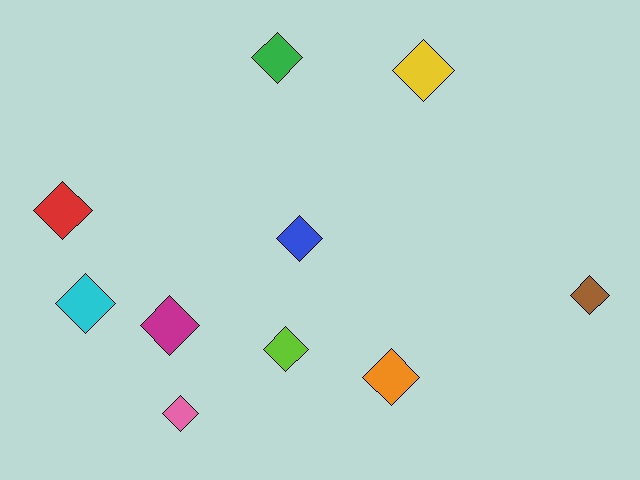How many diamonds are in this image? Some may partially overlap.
There are 10 diamonds.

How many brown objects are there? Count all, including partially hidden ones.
There is 1 brown object.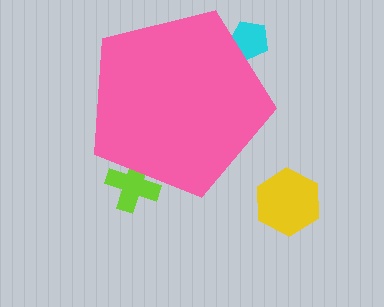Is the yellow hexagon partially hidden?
No, the yellow hexagon is fully visible.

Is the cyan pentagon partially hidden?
Yes, the cyan pentagon is partially hidden behind the pink pentagon.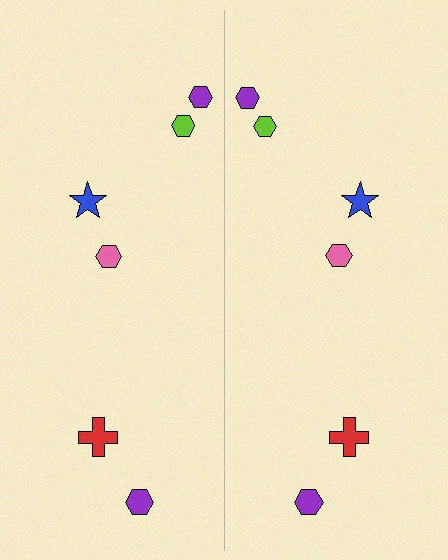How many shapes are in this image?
There are 12 shapes in this image.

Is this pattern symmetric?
Yes, this pattern has bilateral (reflection) symmetry.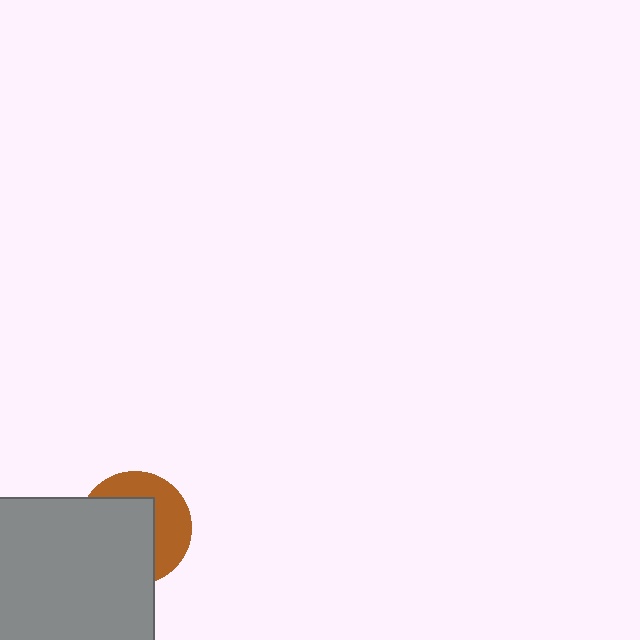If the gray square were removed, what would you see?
You would see the complete brown circle.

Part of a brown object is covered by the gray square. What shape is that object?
It is a circle.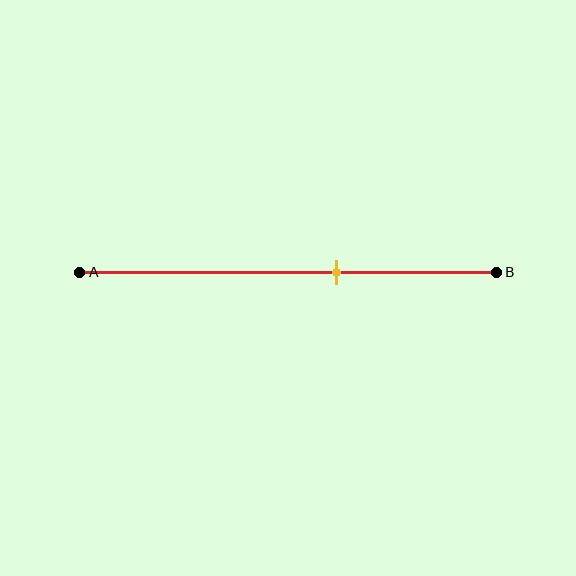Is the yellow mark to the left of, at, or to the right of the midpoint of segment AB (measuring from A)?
The yellow mark is to the right of the midpoint of segment AB.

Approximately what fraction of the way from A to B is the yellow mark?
The yellow mark is approximately 60% of the way from A to B.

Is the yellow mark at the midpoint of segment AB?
No, the mark is at about 60% from A, not at the 50% midpoint.